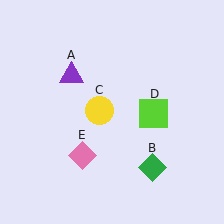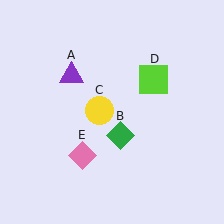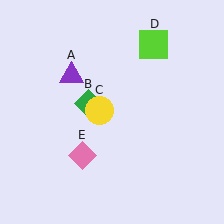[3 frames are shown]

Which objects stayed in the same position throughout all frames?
Purple triangle (object A) and yellow circle (object C) and pink diamond (object E) remained stationary.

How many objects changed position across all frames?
2 objects changed position: green diamond (object B), lime square (object D).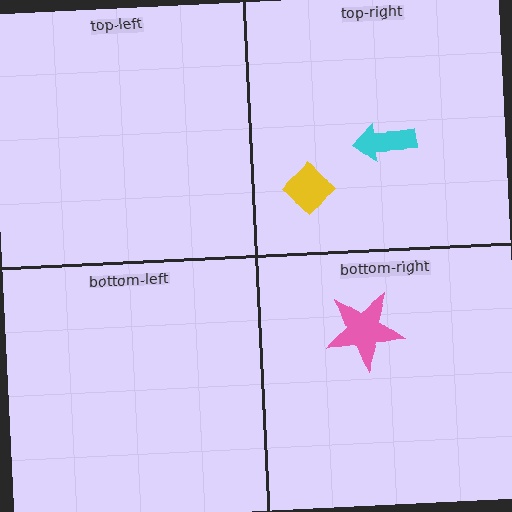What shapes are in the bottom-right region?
The pink star.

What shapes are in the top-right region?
The cyan arrow, the yellow diamond.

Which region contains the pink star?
The bottom-right region.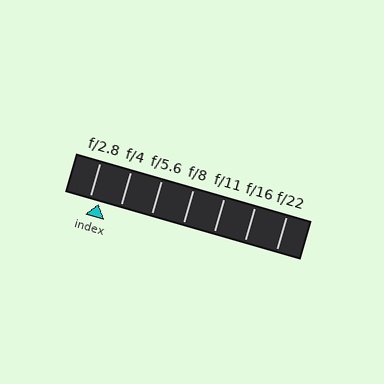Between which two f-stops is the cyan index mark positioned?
The index mark is between f/2.8 and f/4.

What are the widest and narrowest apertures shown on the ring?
The widest aperture shown is f/2.8 and the narrowest is f/22.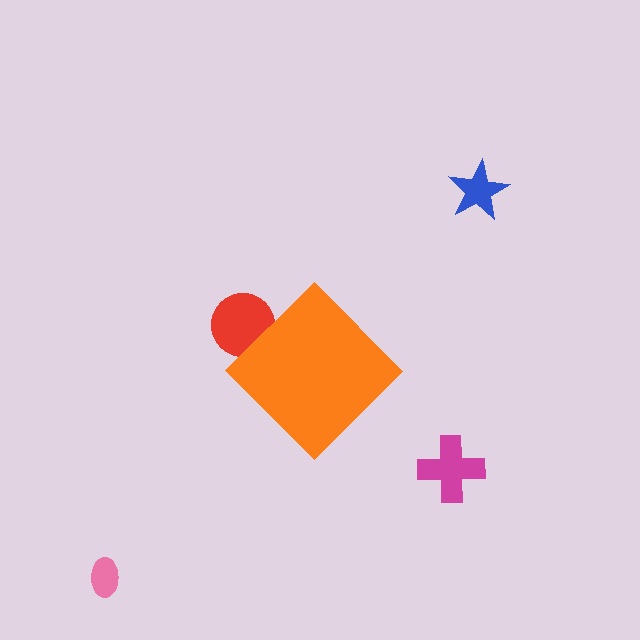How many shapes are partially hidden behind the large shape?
1 shape is partially hidden.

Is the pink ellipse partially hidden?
No, the pink ellipse is fully visible.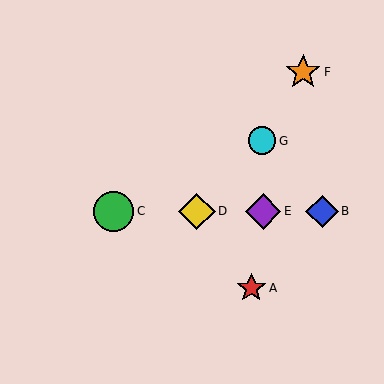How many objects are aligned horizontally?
4 objects (B, C, D, E) are aligned horizontally.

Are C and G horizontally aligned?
No, C is at y≈211 and G is at y≈141.